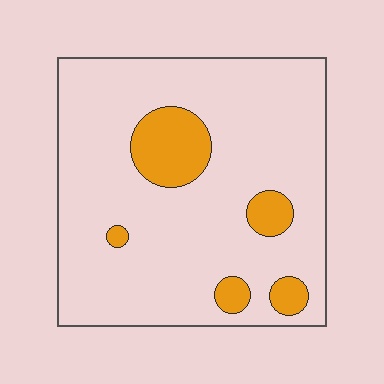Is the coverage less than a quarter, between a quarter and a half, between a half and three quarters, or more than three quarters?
Less than a quarter.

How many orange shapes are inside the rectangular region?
5.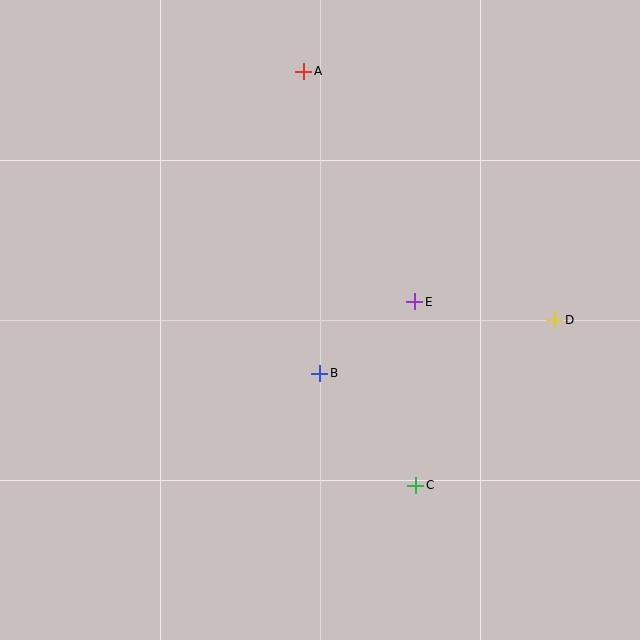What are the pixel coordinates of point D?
Point D is at (555, 320).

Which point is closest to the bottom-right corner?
Point C is closest to the bottom-right corner.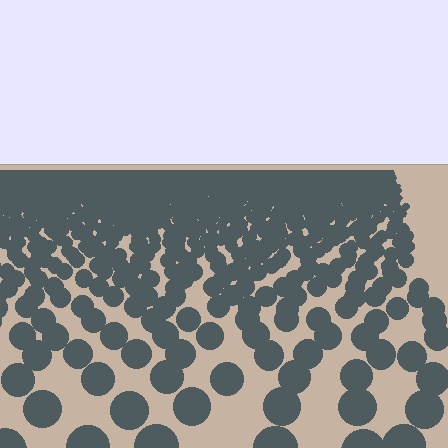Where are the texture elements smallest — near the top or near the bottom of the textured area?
Near the top.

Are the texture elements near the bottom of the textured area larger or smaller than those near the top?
Larger. Near the bottom, elements are closer to the viewer and appear at a bigger on-screen size.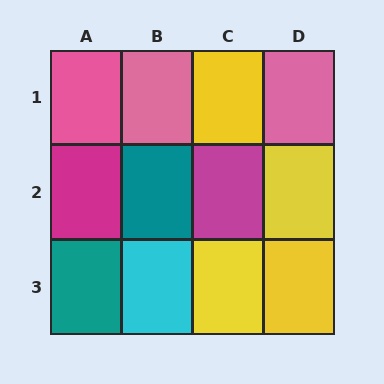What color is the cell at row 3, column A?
Teal.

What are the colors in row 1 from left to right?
Pink, pink, yellow, pink.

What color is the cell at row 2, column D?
Yellow.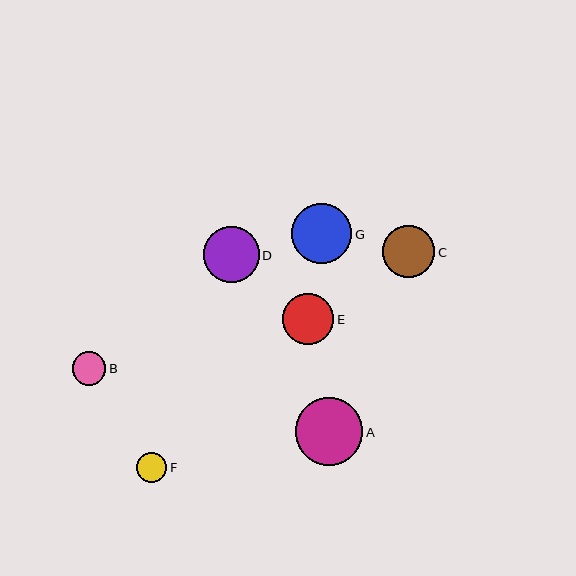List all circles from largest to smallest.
From largest to smallest: A, G, D, C, E, B, F.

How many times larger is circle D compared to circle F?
Circle D is approximately 1.8 times the size of circle F.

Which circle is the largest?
Circle A is the largest with a size of approximately 67 pixels.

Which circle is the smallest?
Circle F is the smallest with a size of approximately 30 pixels.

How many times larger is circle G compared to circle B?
Circle G is approximately 1.8 times the size of circle B.